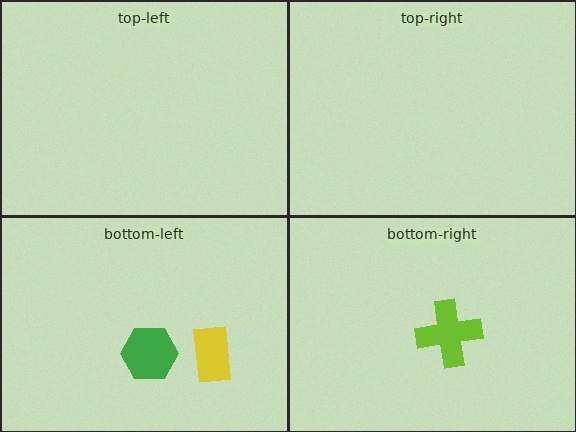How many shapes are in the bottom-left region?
2.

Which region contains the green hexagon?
The bottom-left region.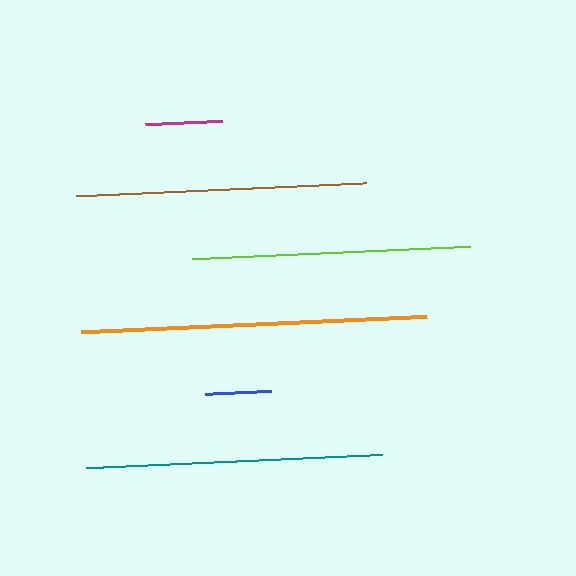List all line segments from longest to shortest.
From longest to shortest: orange, teal, brown, lime, magenta, blue.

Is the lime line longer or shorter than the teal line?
The teal line is longer than the lime line.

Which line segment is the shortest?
The blue line is the shortest at approximately 65 pixels.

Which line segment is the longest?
The orange line is the longest at approximately 347 pixels.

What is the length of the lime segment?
The lime segment is approximately 279 pixels long.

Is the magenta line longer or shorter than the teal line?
The teal line is longer than the magenta line.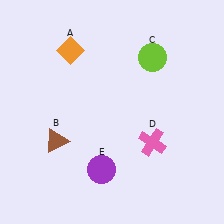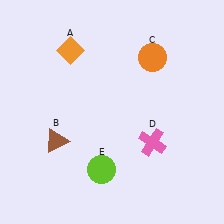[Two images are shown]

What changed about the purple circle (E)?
In Image 1, E is purple. In Image 2, it changed to lime.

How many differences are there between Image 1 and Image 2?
There are 2 differences between the two images.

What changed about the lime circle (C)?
In Image 1, C is lime. In Image 2, it changed to orange.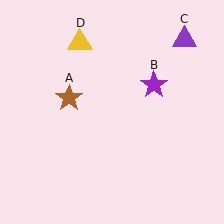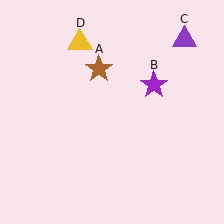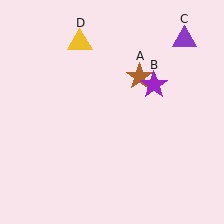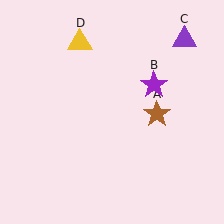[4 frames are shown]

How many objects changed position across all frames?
1 object changed position: brown star (object A).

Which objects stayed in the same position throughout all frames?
Purple star (object B) and purple triangle (object C) and yellow triangle (object D) remained stationary.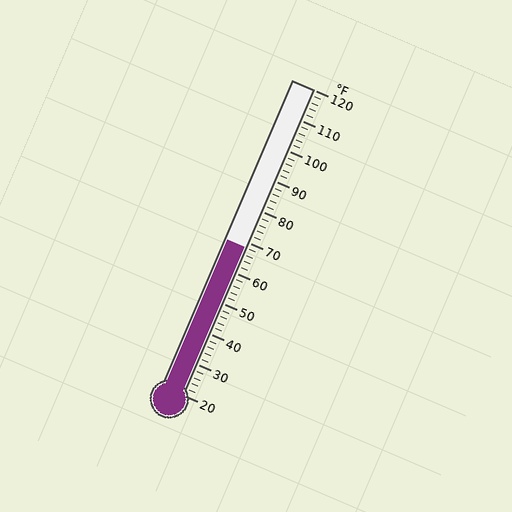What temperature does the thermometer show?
The thermometer shows approximately 68°F.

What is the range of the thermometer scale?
The thermometer scale ranges from 20°F to 120°F.